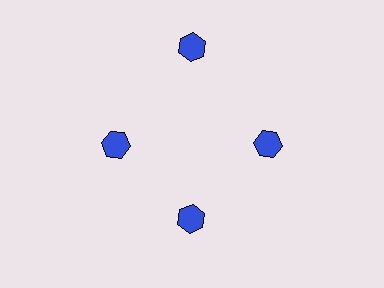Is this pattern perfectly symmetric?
No. The 4 blue hexagons are arranged in a ring, but one element near the 12 o'clock position is pushed outward from the center, breaking the 4-fold rotational symmetry.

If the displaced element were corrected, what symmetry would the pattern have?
It would have 4-fold rotational symmetry — the pattern would map onto itself every 90 degrees.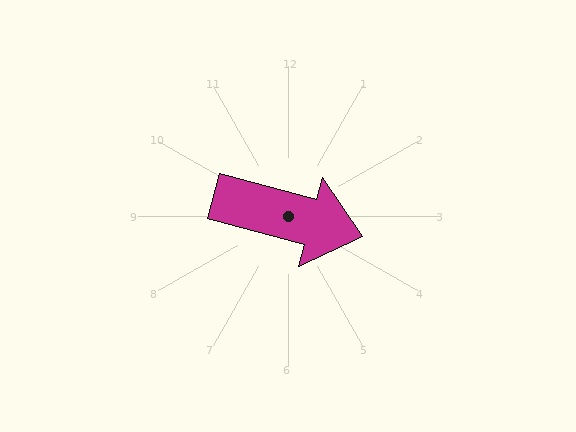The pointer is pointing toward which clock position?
Roughly 4 o'clock.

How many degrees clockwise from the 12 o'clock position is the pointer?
Approximately 105 degrees.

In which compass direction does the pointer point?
East.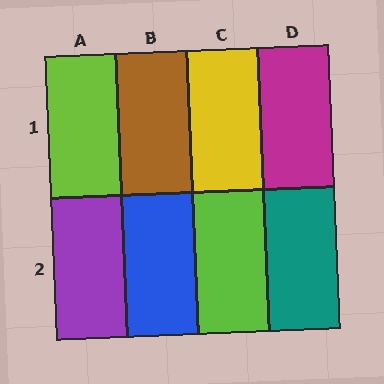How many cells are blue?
1 cell is blue.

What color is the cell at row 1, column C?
Yellow.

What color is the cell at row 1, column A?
Lime.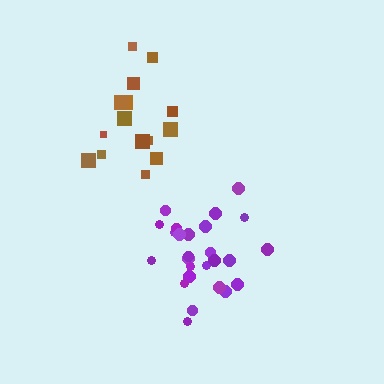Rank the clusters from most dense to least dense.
purple, brown.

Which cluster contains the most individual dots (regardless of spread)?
Purple (26).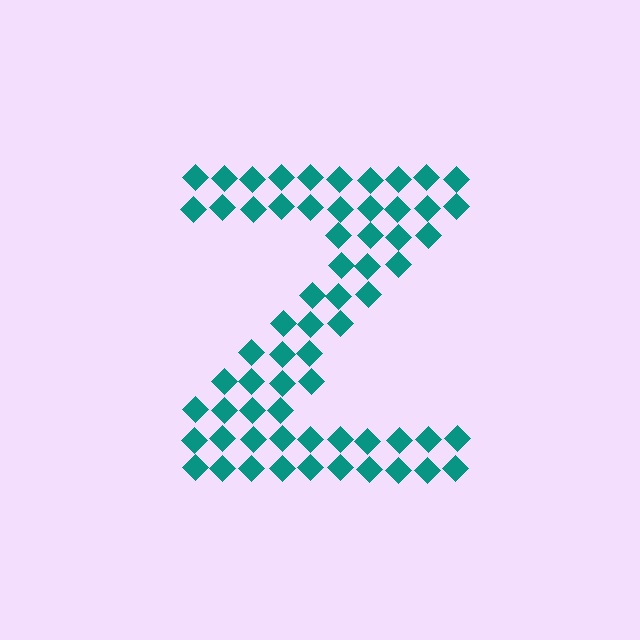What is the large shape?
The large shape is the letter Z.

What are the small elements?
The small elements are diamonds.